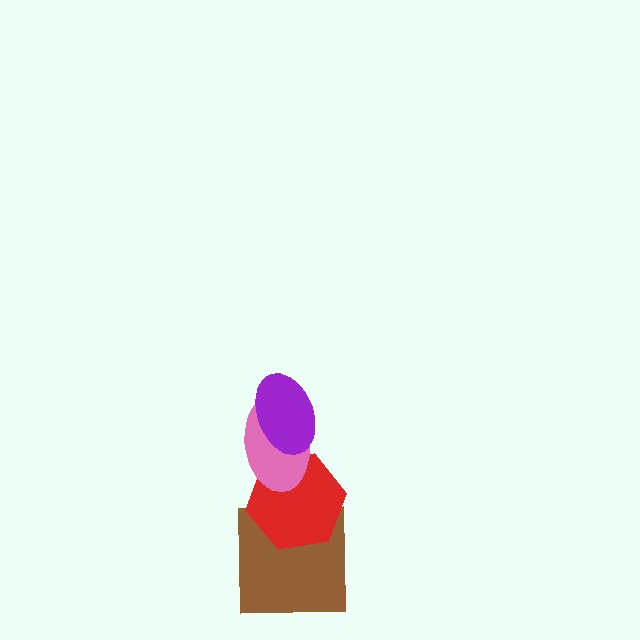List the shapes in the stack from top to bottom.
From top to bottom: the purple ellipse, the pink ellipse, the red hexagon, the brown square.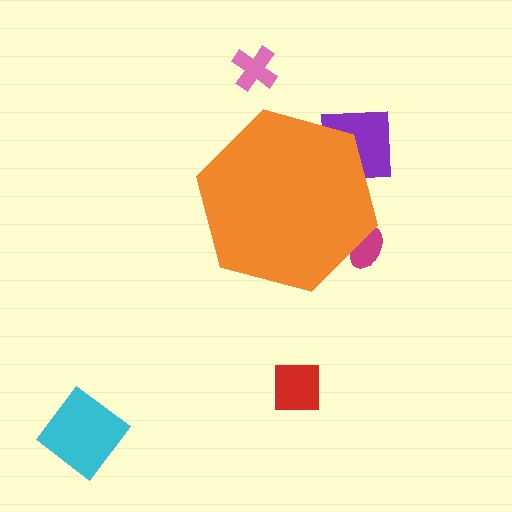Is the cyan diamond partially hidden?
No, the cyan diamond is fully visible.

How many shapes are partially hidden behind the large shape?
2 shapes are partially hidden.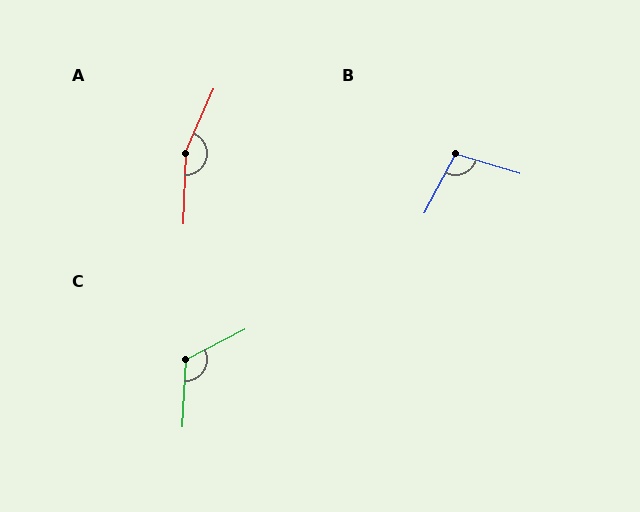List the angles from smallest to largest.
B (101°), C (120°), A (158°).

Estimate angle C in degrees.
Approximately 120 degrees.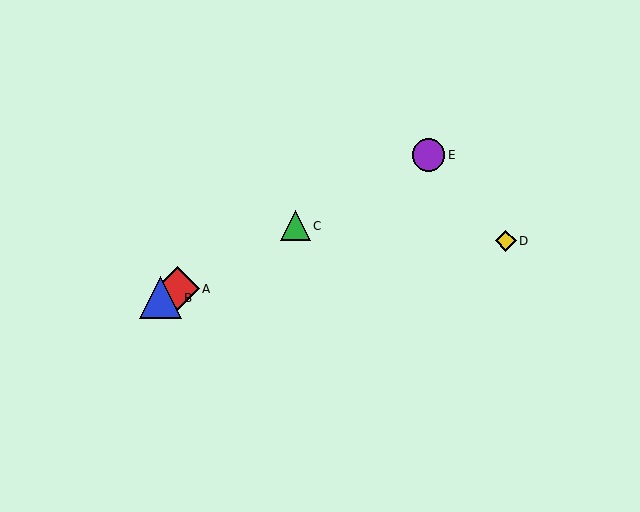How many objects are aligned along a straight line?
4 objects (A, B, C, E) are aligned along a straight line.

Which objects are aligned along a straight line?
Objects A, B, C, E are aligned along a straight line.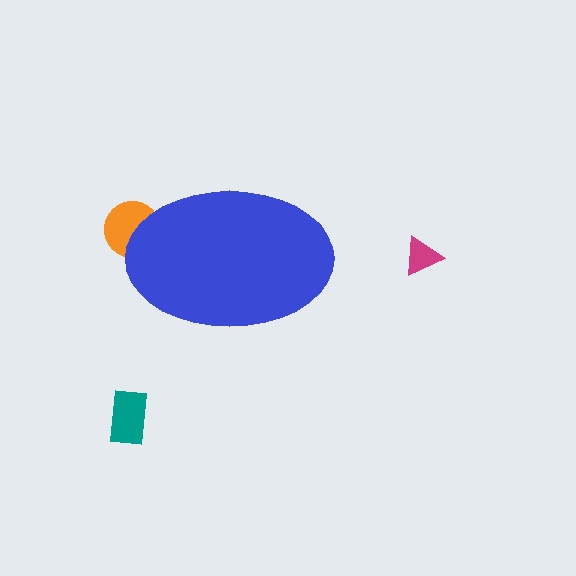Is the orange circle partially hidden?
Yes, the orange circle is partially hidden behind the blue ellipse.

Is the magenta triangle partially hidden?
No, the magenta triangle is fully visible.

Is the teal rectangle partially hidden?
No, the teal rectangle is fully visible.